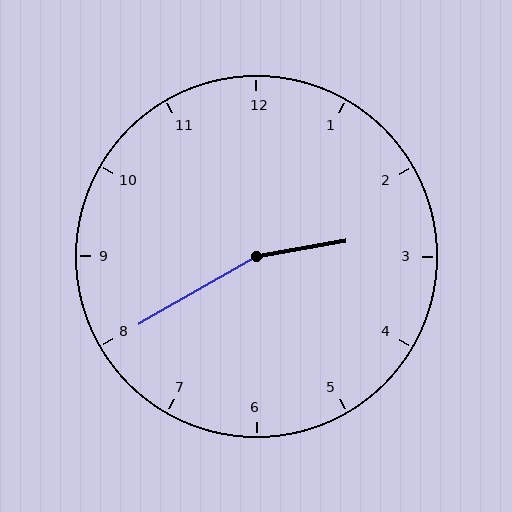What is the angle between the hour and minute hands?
Approximately 160 degrees.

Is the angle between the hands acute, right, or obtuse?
It is obtuse.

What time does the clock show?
2:40.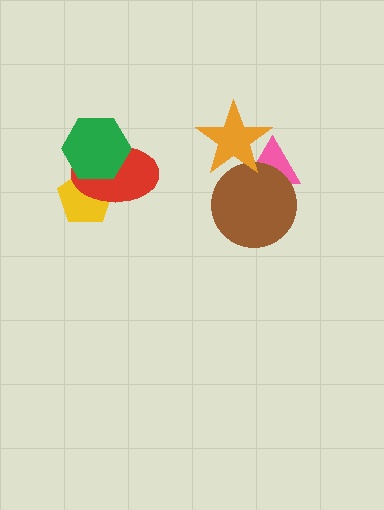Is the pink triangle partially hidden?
Yes, it is partially covered by another shape.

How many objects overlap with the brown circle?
2 objects overlap with the brown circle.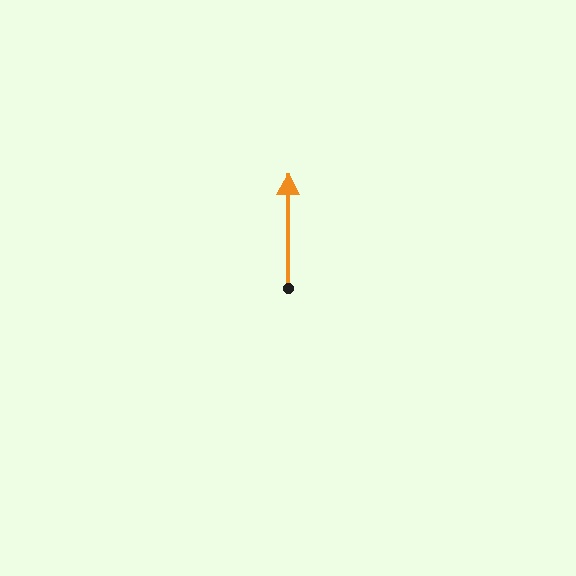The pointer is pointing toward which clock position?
Roughly 12 o'clock.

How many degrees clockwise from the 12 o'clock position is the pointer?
Approximately 0 degrees.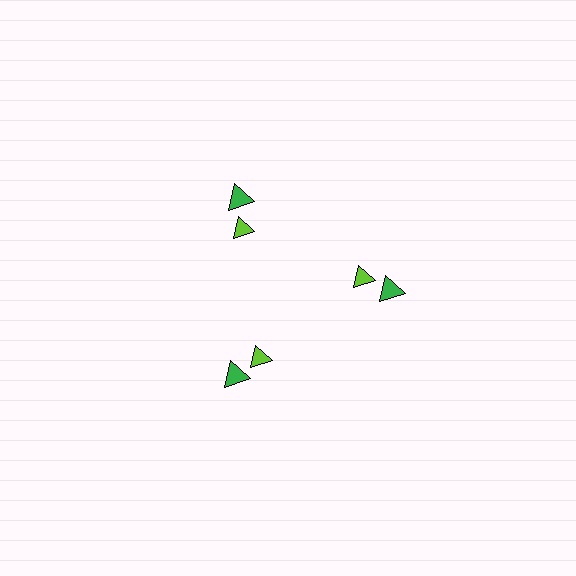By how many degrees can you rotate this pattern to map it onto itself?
The pattern maps onto itself every 120 degrees of rotation.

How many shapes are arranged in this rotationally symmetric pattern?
There are 6 shapes, arranged in 3 groups of 2.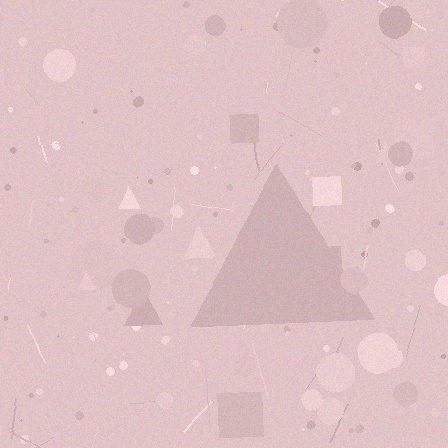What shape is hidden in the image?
A triangle is hidden in the image.